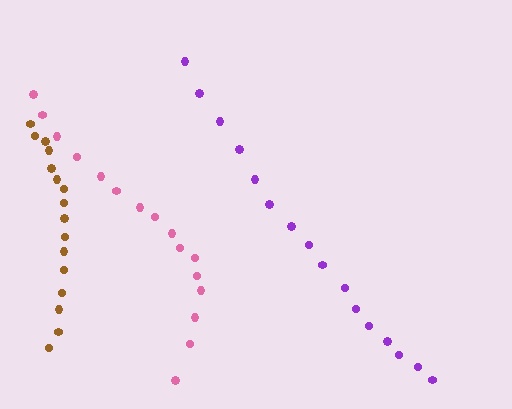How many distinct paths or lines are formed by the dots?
There are 3 distinct paths.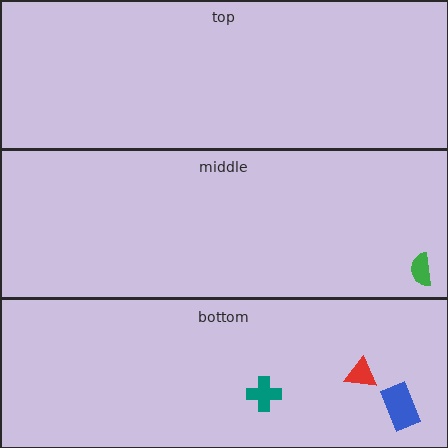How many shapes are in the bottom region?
3.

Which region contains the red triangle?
The bottom region.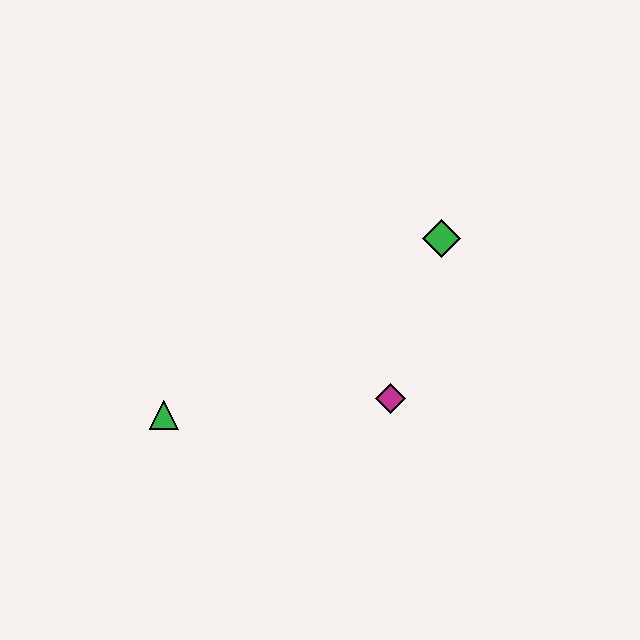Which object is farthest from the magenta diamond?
The green triangle is farthest from the magenta diamond.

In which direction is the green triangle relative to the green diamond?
The green triangle is to the left of the green diamond.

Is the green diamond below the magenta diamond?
No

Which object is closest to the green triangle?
The magenta diamond is closest to the green triangle.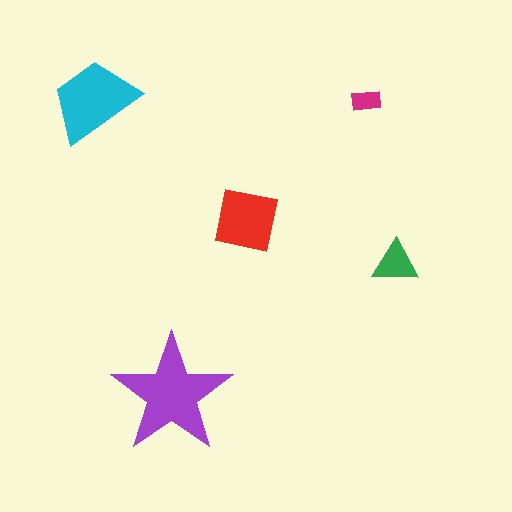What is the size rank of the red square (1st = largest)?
3rd.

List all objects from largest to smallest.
The purple star, the cyan trapezoid, the red square, the green triangle, the magenta rectangle.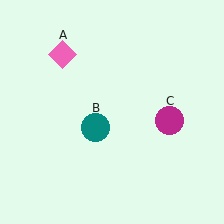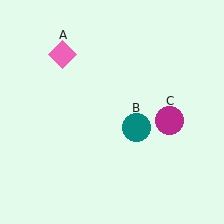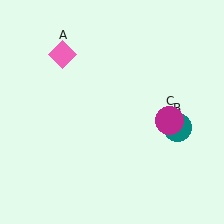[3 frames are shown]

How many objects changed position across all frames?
1 object changed position: teal circle (object B).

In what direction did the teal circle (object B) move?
The teal circle (object B) moved right.